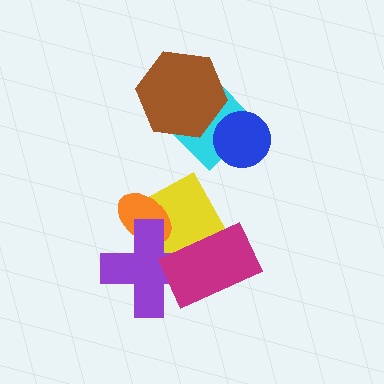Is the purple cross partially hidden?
Yes, it is partially covered by another shape.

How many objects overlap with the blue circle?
1 object overlaps with the blue circle.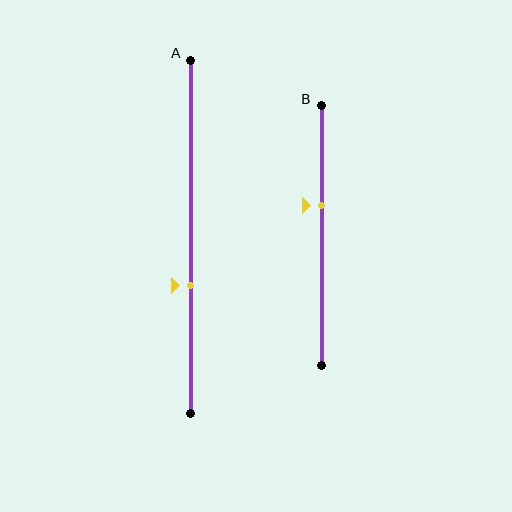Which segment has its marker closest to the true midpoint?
Segment B has its marker closest to the true midpoint.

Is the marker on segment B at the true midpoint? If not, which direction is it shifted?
No, the marker on segment B is shifted upward by about 11% of the segment length.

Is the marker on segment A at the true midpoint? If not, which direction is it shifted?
No, the marker on segment A is shifted downward by about 14% of the segment length.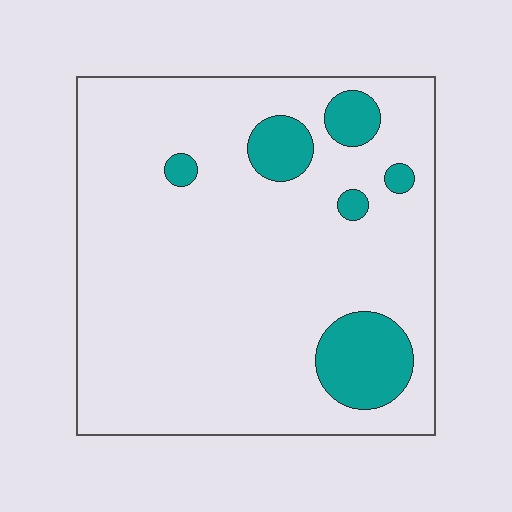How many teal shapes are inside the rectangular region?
6.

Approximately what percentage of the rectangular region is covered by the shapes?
Approximately 15%.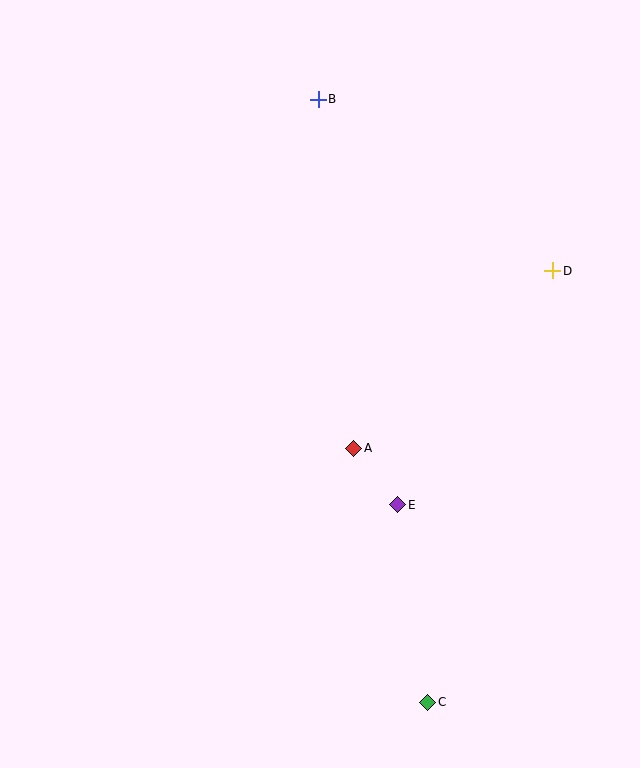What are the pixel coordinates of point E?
Point E is at (398, 505).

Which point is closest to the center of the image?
Point A at (354, 448) is closest to the center.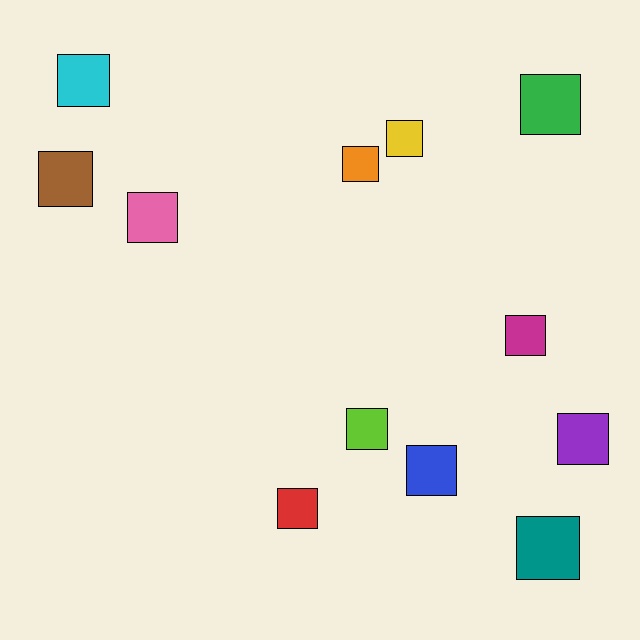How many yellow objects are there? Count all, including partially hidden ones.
There is 1 yellow object.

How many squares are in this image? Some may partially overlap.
There are 12 squares.